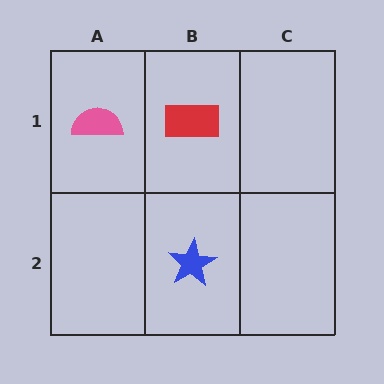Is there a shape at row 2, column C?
No, that cell is empty.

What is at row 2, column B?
A blue star.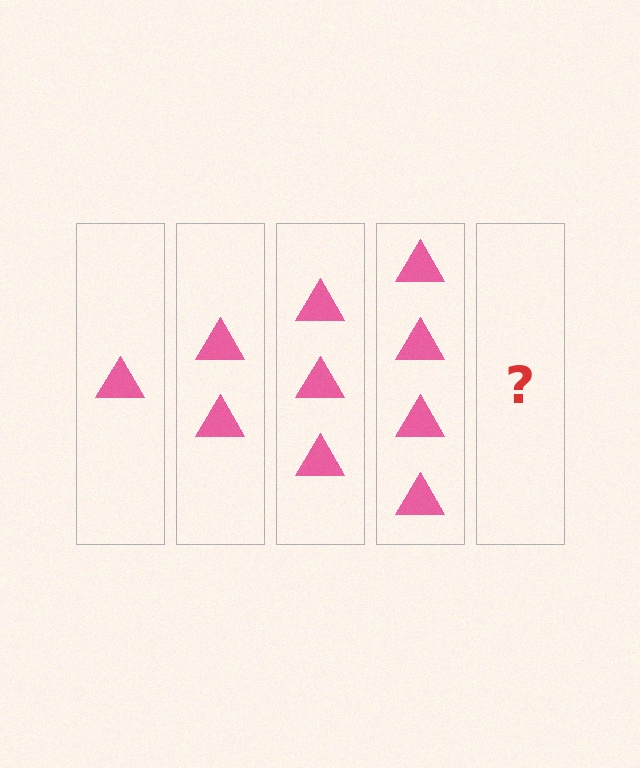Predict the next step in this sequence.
The next step is 5 triangles.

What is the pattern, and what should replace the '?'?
The pattern is that each step adds one more triangle. The '?' should be 5 triangles.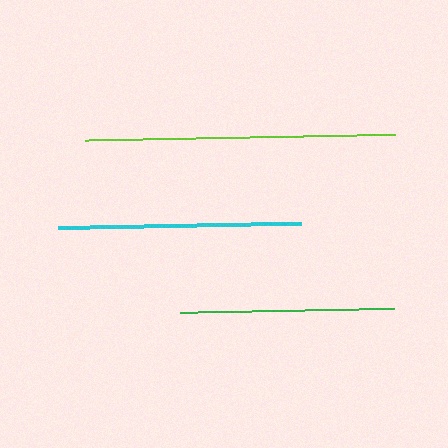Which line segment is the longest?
The lime line is the longest at approximately 310 pixels.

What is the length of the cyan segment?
The cyan segment is approximately 242 pixels long.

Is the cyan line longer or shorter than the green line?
The cyan line is longer than the green line.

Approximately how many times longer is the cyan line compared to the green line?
The cyan line is approximately 1.1 times the length of the green line.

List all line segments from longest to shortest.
From longest to shortest: lime, cyan, green.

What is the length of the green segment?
The green segment is approximately 214 pixels long.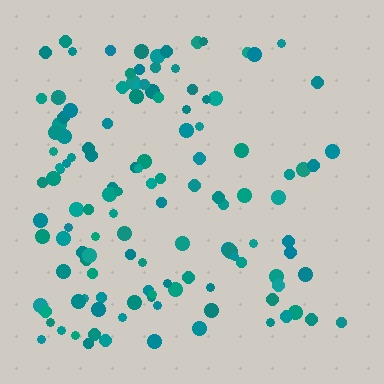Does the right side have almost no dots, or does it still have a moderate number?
Still a moderate number, just noticeably fewer than the left.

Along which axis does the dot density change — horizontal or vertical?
Horizontal.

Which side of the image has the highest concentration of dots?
The left.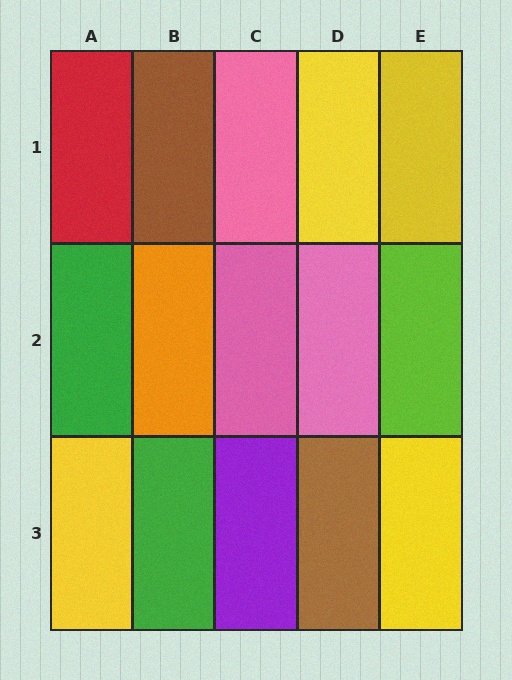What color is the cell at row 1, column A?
Red.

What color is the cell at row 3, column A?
Yellow.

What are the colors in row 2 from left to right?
Green, orange, pink, pink, lime.